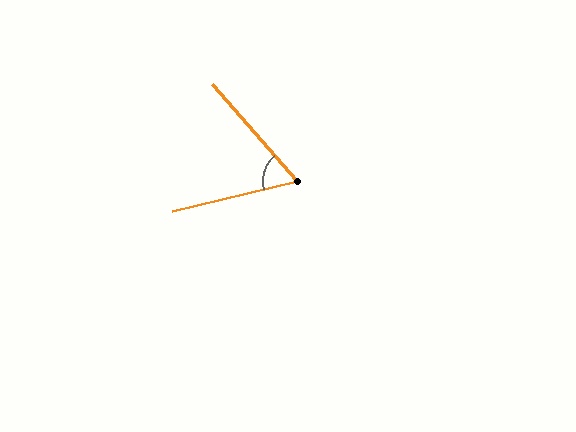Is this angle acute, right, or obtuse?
It is acute.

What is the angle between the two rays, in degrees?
Approximately 63 degrees.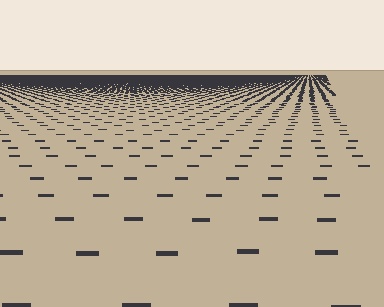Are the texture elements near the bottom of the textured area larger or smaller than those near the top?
Larger. Near the bottom, elements are closer to the viewer and appear at a bigger on-screen size.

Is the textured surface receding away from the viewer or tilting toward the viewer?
The surface is receding away from the viewer. Texture elements get smaller and denser toward the top.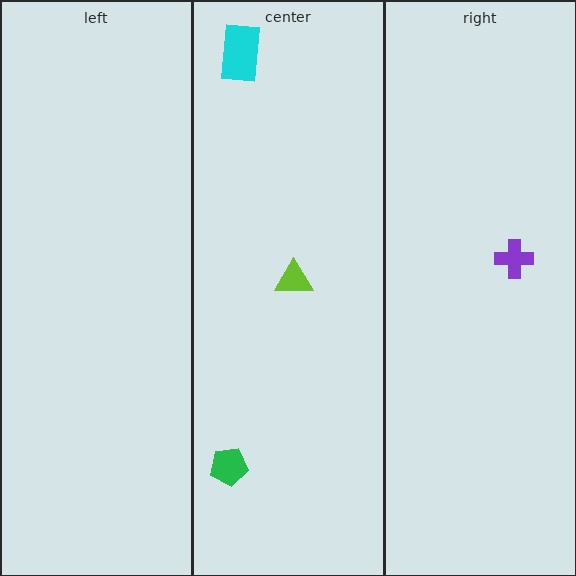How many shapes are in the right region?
1.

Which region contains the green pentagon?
The center region.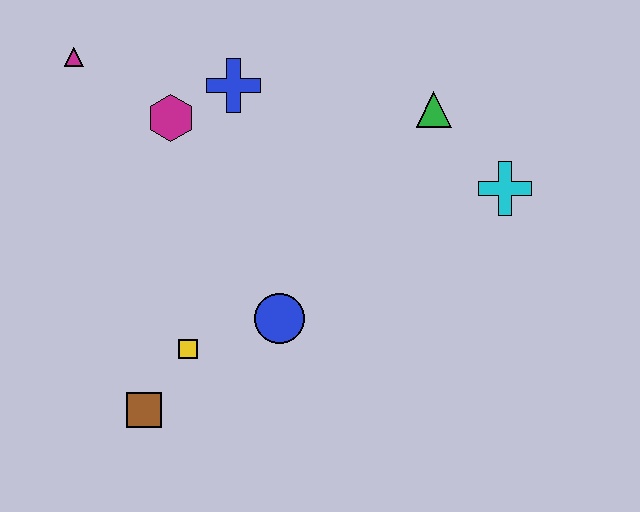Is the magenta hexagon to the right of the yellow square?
No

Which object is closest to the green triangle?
The cyan cross is closest to the green triangle.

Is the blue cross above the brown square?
Yes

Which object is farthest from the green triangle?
The brown square is farthest from the green triangle.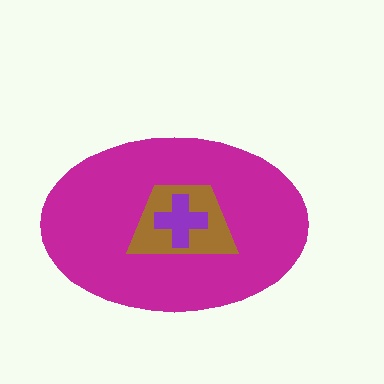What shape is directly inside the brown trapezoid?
The purple cross.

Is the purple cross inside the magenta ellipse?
Yes.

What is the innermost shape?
The purple cross.